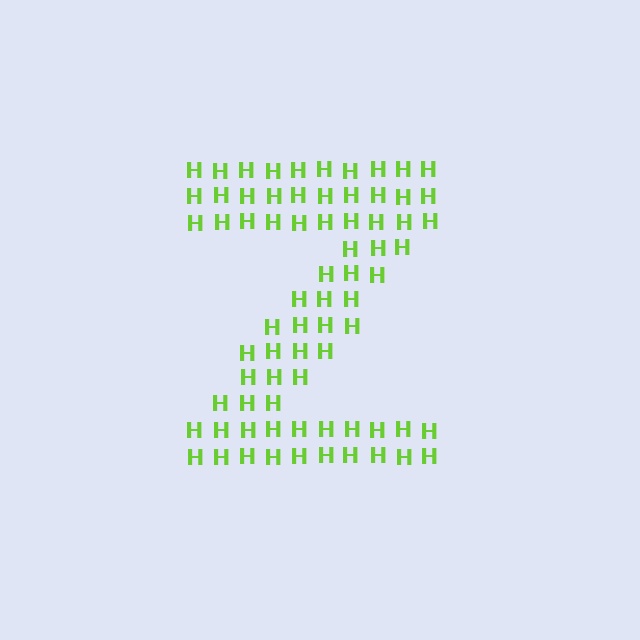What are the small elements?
The small elements are letter H's.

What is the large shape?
The large shape is the letter Z.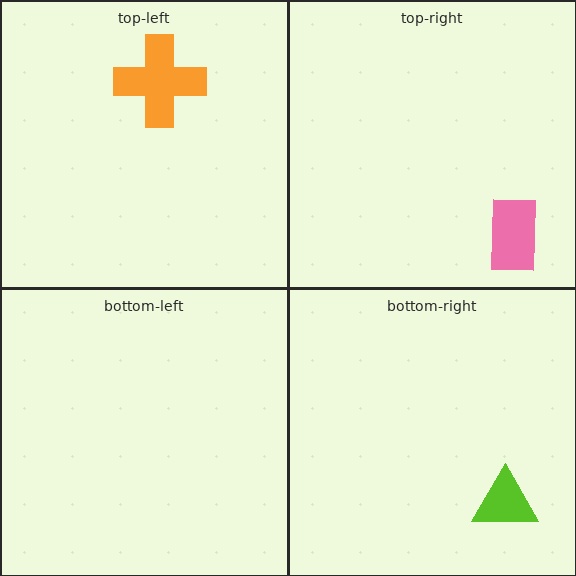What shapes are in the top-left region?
The orange cross.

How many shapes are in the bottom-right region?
1.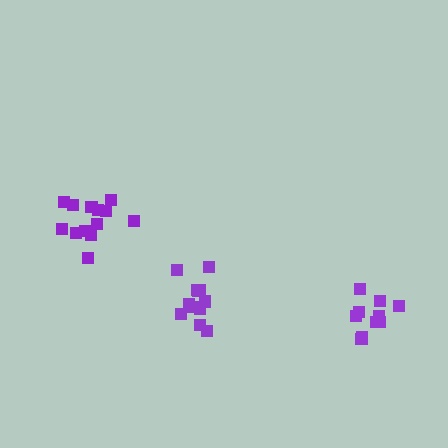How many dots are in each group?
Group 1: 13 dots, Group 2: 12 dots, Group 3: 11 dots (36 total).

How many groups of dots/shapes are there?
There are 3 groups.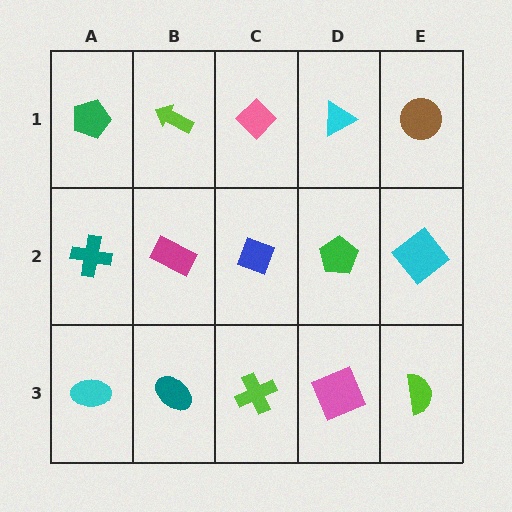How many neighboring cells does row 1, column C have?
3.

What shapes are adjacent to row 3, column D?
A green pentagon (row 2, column D), a lime cross (row 3, column C), a lime semicircle (row 3, column E).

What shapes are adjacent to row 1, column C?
A blue diamond (row 2, column C), a lime arrow (row 1, column B), a cyan triangle (row 1, column D).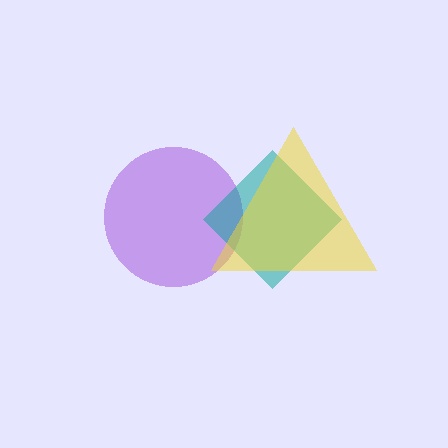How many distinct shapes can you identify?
There are 3 distinct shapes: a purple circle, a teal diamond, a yellow triangle.